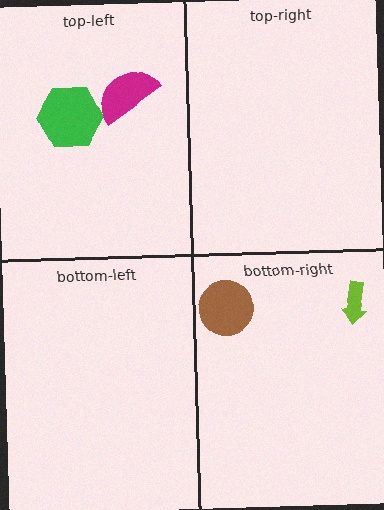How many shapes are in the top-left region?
2.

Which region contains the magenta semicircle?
The top-left region.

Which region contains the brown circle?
The bottom-right region.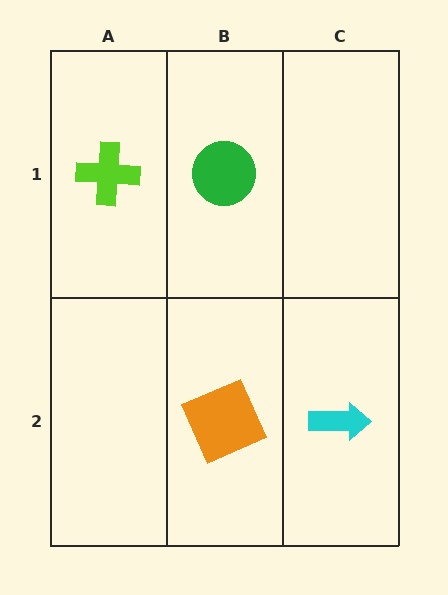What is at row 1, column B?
A green circle.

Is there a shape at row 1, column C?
No, that cell is empty.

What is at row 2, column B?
An orange square.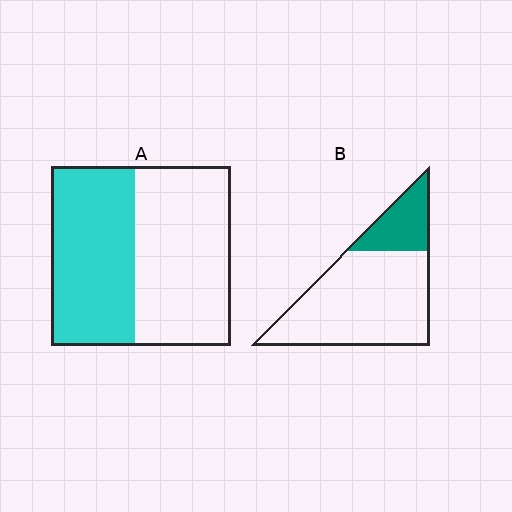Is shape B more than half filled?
No.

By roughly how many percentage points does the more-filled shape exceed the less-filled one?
By roughly 25 percentage points (A over B).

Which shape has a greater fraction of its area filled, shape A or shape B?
Shape A.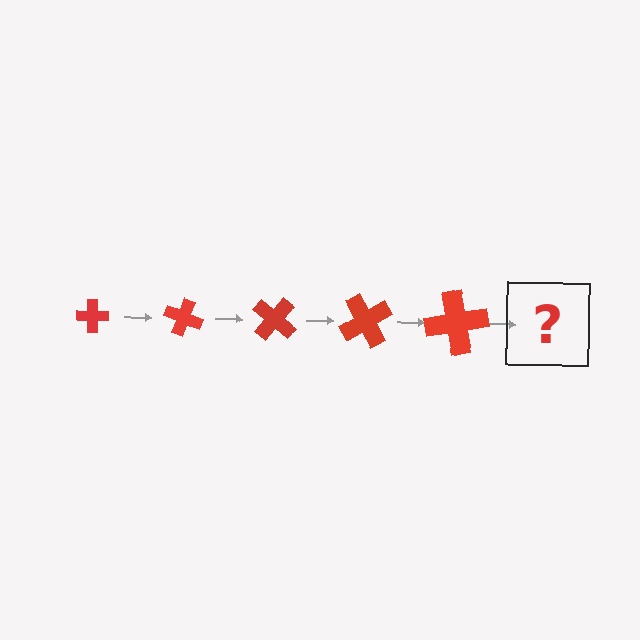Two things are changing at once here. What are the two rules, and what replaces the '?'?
The two rules are that the cross grows larger each step and it rotates 20 degrees each step. The '?' should be a cross, larger than the previous one and rotated 100 degrees from the start.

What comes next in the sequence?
The next element should be a cross, larger than the previous one and rotated 100 degrees from the start.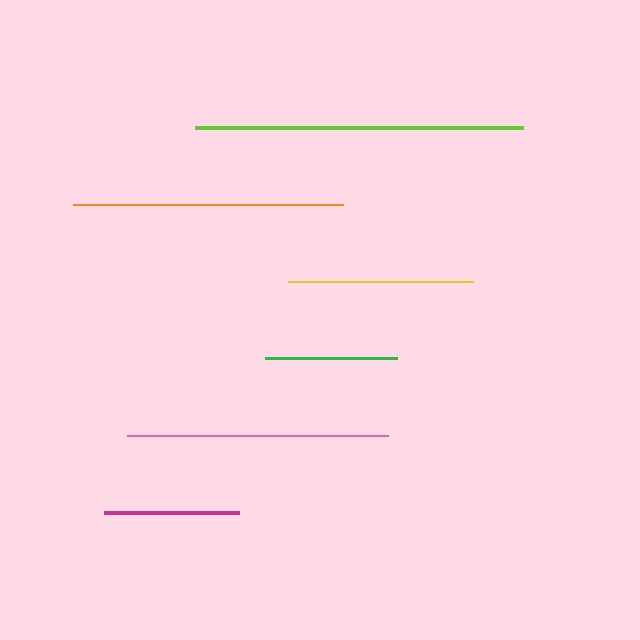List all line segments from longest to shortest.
From longest to shortest: lime, orange, pink, yellow, magenta, green.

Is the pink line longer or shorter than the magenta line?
The pink line is longer than the magenta line.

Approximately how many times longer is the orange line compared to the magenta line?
The orange line is approximately 2.0 times the length of the magenta line.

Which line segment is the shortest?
The green line is the shortest at approximately 132 pixels.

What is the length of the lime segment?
The lime segment is approximately 328 pixels long.